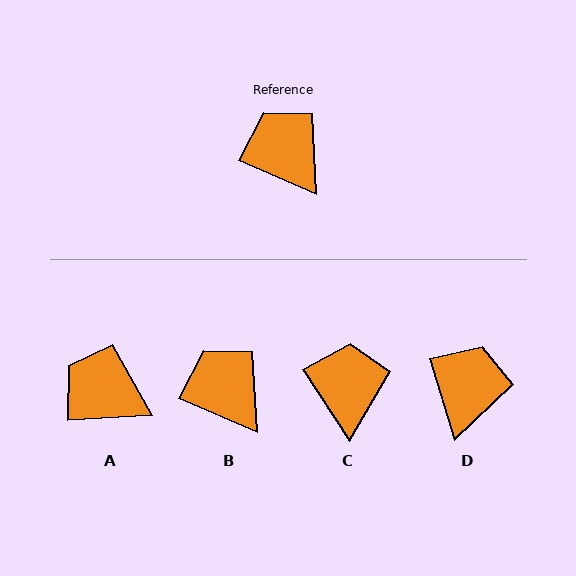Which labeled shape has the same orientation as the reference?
B.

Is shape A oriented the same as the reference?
No, it is off by about 27 degrees.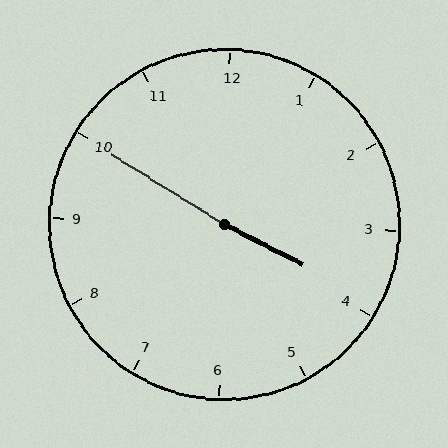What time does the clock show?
3:50.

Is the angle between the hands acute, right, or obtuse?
It is obtuse.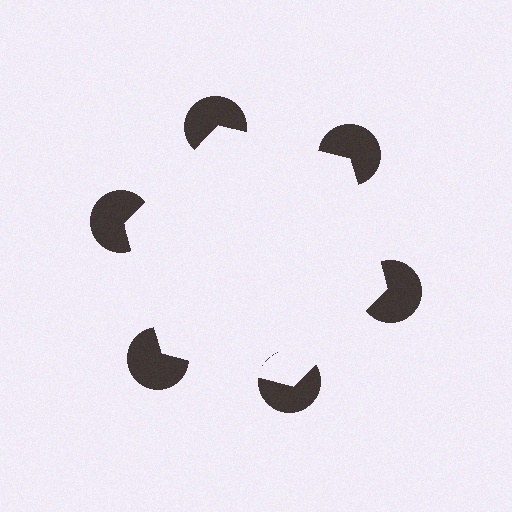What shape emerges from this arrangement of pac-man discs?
An illusory hexagon — its edges are inferred from the aligned wedge cuts in the pac-man discs, not physically drawn.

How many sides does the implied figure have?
6 sides.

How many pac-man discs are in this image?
There are 6 — one at each vertex of the illusory hexagon.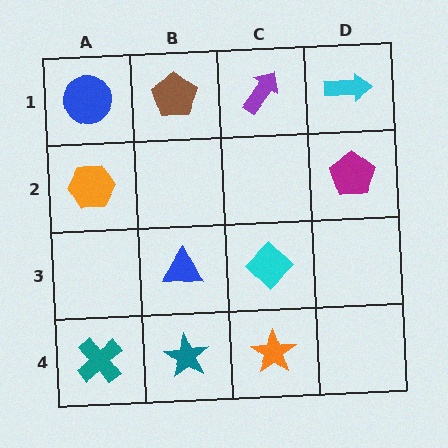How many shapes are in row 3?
2 shapes.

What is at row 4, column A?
A teal cross.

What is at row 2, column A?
An orange hexagon.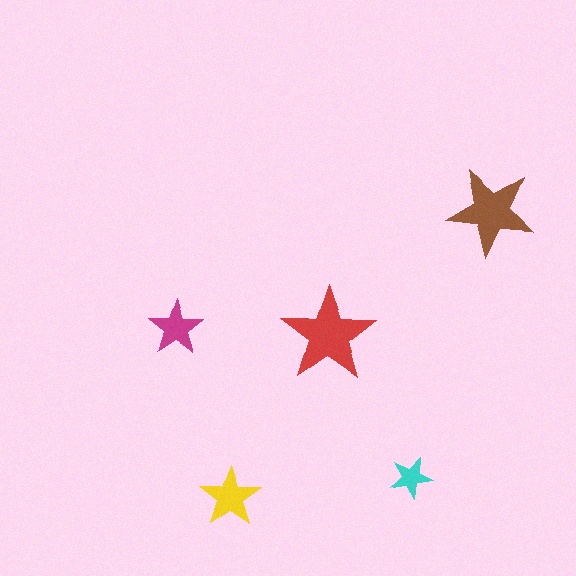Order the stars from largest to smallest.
the red one, the brown one, the yellow one, the magenta one, the cyan one.